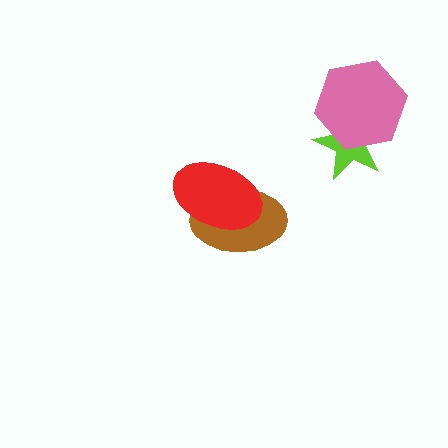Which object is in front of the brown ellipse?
The red ellipse is in front of the brown ellipse.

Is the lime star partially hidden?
Yes, it is partially covered by another shape.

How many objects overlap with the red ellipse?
1 object overlaps with the red ellipse.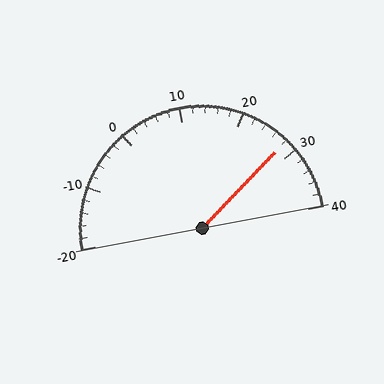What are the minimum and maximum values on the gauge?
The gauge ranges from -20 to 40.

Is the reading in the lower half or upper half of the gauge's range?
The reading is in the upper half of the range (-20 to 40).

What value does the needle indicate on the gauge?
The needle indicates approximately 28.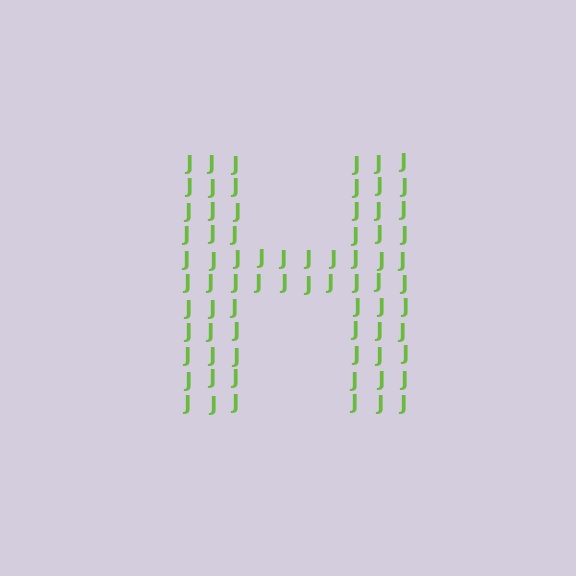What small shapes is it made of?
It is made of small letter J's.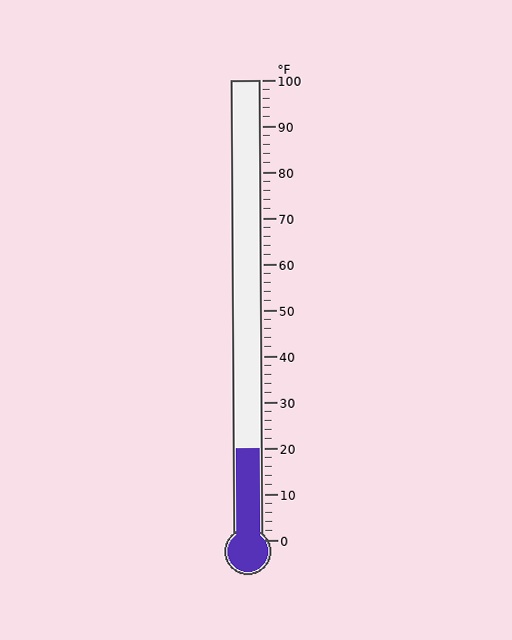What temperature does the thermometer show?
The thermometer shows approximately 20°F.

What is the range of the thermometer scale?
The thermometer scale ranges from 0°F to 100°F.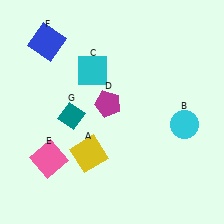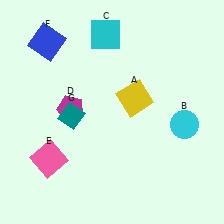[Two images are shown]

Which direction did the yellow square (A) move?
The yellow square (A) moved up.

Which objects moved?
The objects that moved are: the yellow square (A), the cyan square (C), the magenta pentagon (D).